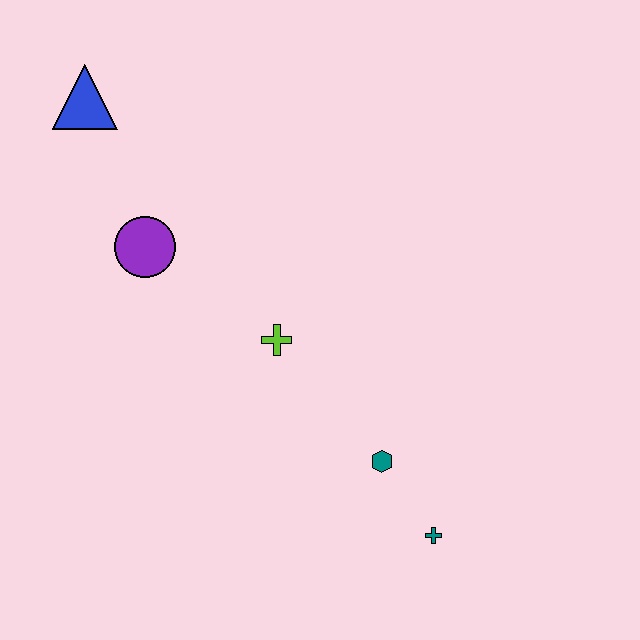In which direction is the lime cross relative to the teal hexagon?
The lime cross is above the teal hexagon.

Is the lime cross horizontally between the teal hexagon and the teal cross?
No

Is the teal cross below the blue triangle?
Yes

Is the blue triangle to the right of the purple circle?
No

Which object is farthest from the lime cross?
The blue triangle is farthest from the lime cross.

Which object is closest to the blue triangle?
The purple circle is closest to the blue triangle.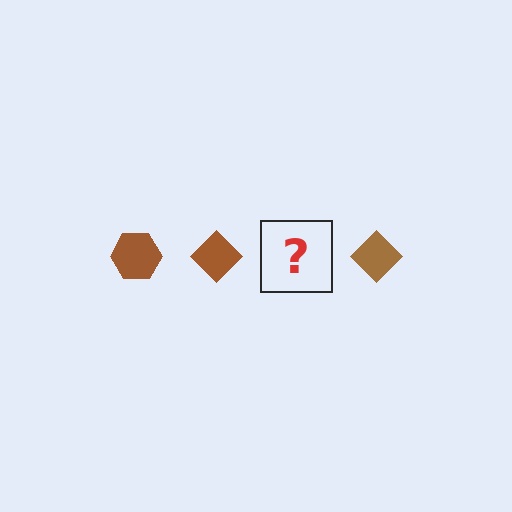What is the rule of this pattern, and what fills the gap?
The rule is that the pattern cycles through hexagon, diamond shapes in brown. The gap should be filled with a brown hexagon.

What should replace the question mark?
The question mark should be replaced with a brown hexagon.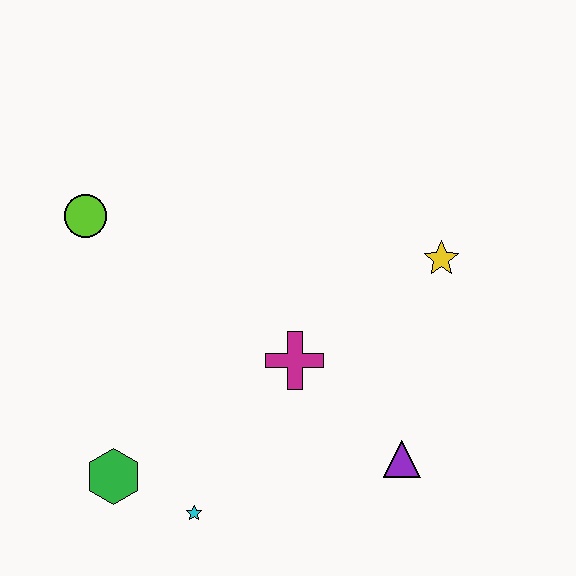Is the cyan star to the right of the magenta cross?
No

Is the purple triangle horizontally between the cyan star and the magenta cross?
No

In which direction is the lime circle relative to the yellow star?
The lime circle is to the left of the yellow star.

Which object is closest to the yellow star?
The magenta cross is closest to the yellow star.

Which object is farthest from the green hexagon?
The yellow star is farthest from the green hexagon.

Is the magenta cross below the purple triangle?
No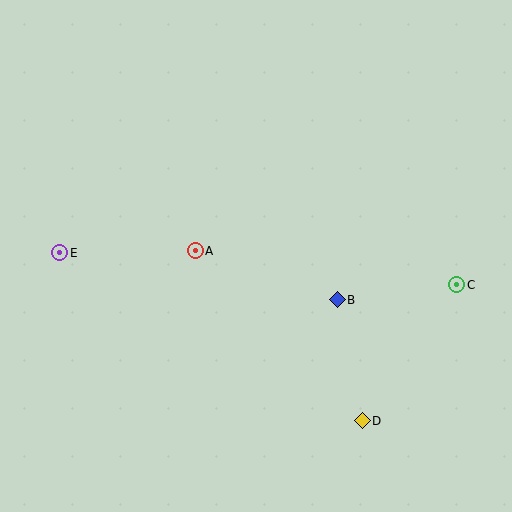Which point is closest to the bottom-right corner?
Point D is closest to the bottom-right corner.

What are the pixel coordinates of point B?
Point B is at (337, 300).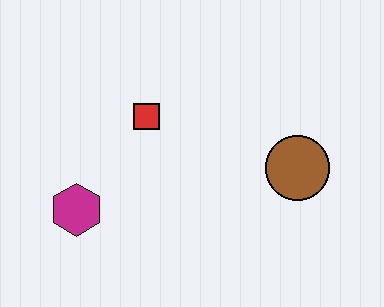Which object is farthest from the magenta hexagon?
The brown circle is farthest from the magenta hexagon.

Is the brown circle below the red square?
Yes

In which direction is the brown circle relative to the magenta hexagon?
The brown circle is to the right of the magenta hexagon.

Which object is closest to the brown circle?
The red square is closest to the brown circle.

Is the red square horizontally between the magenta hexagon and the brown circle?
Yes